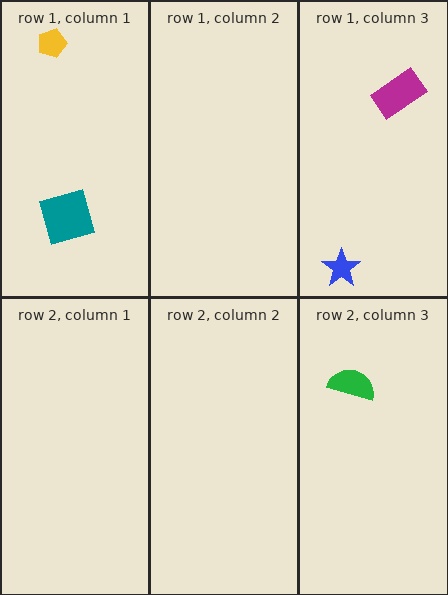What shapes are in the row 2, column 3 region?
The green semicircle.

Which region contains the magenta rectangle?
The row 1, column 3 region.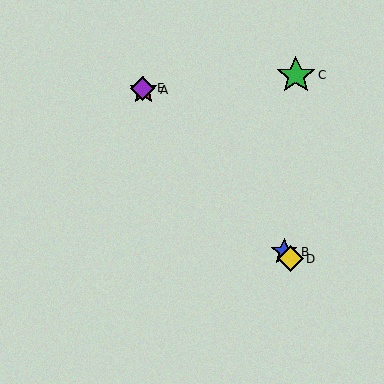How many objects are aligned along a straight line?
4 objects (A, B, D, E) are aligned along a straight line.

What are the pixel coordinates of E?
Object E is at (142, 88).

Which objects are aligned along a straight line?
Objects A, B, D, E are aligned along a straight line.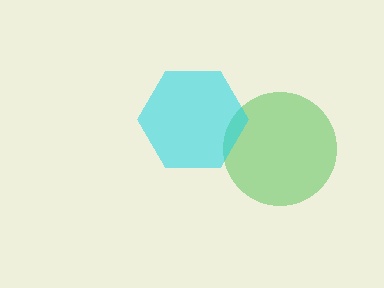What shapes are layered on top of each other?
The layered shapes are: a green circle, a cyan hexagon.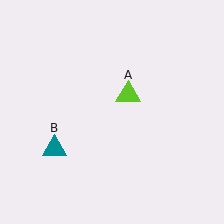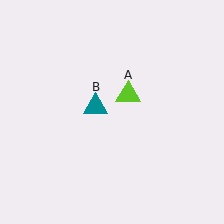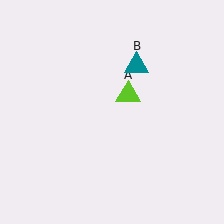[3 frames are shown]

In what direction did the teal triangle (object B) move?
The teal triangle (object B) moved up and to the right.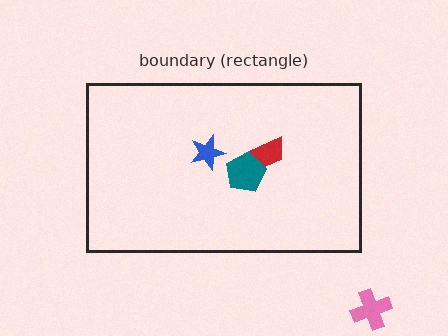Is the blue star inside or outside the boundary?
Inside.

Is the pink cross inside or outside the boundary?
Outside.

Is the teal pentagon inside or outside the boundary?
Inside.